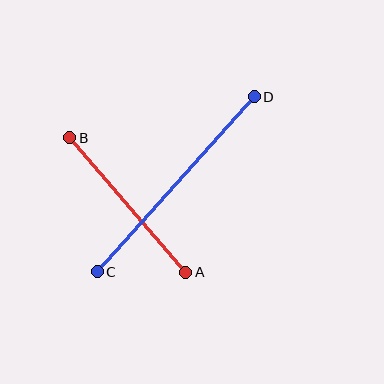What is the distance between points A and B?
The distance is approximately 178 pixels.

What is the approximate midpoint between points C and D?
The midpoint is at approximately (176, 184) pixels.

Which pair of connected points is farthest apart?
Points C and D are farthest apart.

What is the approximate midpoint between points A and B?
The midpoint is at approximately (128, 205) pixels.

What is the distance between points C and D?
The distance is approximately 235 pixels.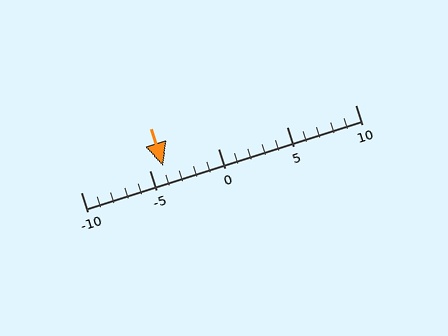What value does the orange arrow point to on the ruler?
The orange arrow points to approximately -4.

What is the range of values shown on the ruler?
The ruler shows values from -10 to 10.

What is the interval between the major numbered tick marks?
The major tick marks are spaced 5 units apart.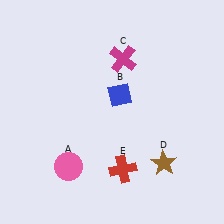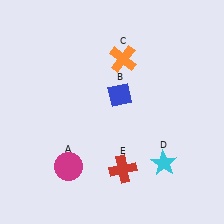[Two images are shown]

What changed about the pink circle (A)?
In Image 1, A is pink. In Image 2, it changed to magenta.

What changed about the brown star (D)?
In Image 1, D is brown. In Image 2, it changed to cyan.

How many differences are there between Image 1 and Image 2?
There are 3 differences between the two images.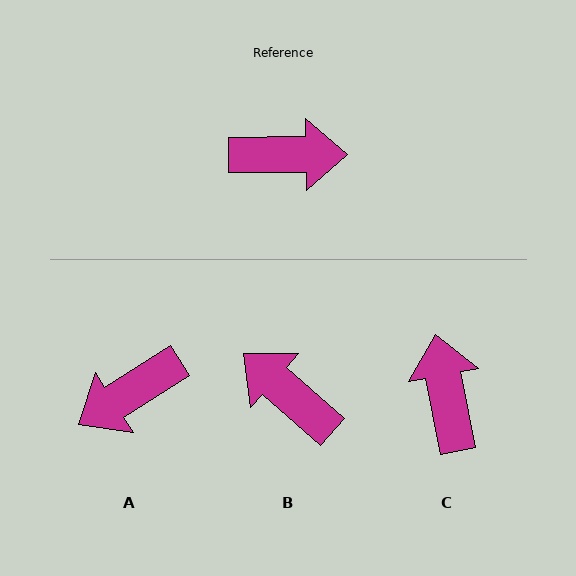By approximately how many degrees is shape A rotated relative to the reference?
Approximately 148 degrees clockwise.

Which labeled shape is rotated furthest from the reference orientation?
A, about 148 degrees away.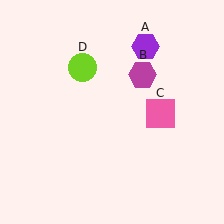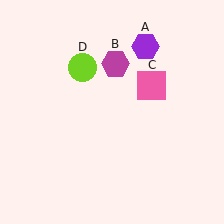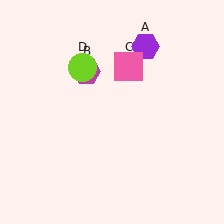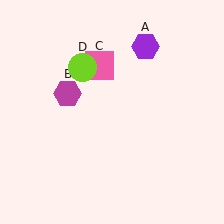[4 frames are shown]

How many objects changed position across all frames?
2 objects changed position: magenta hexagon (object B), pink square (object C).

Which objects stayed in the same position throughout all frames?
Purple hexagon (object A) and lime circle (object D) remained stationary.